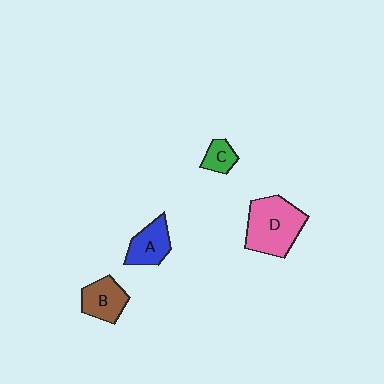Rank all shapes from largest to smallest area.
From largest to smallest: D (pink), B (brown), A (blue), C (green).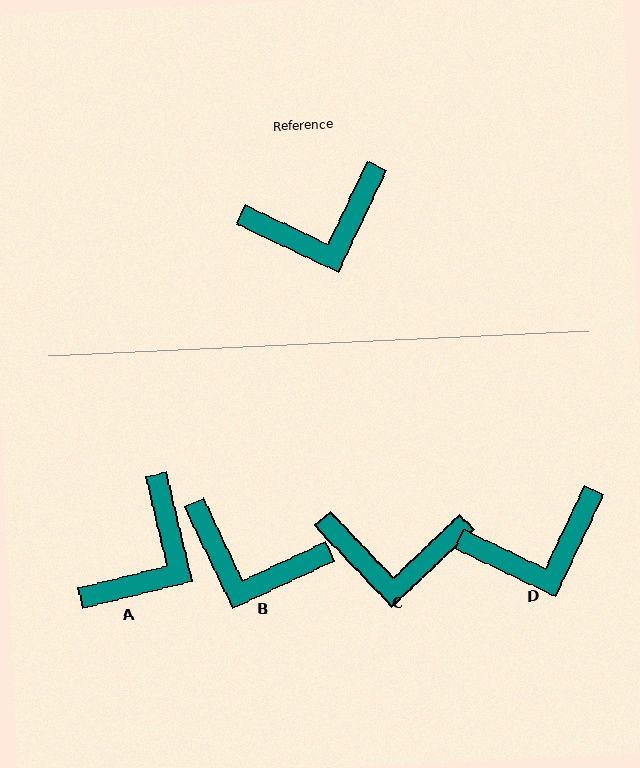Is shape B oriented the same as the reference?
No, it is off by about 39 degrees.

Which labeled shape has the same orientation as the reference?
D.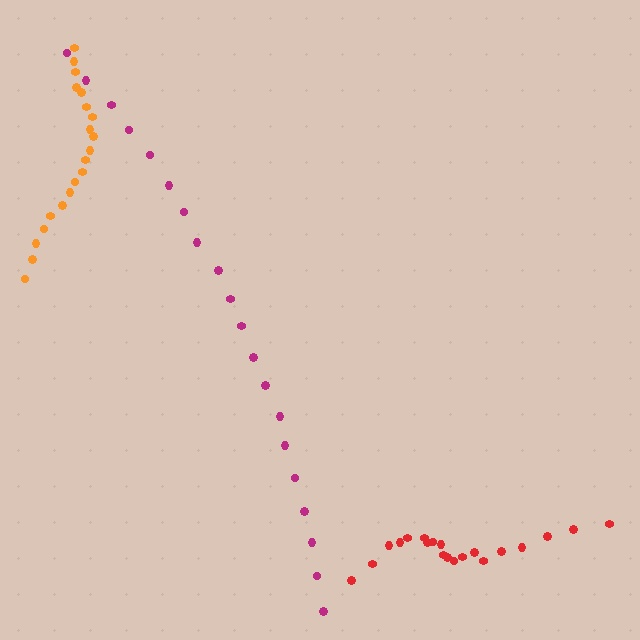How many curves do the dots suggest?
There are 3 distinct paths.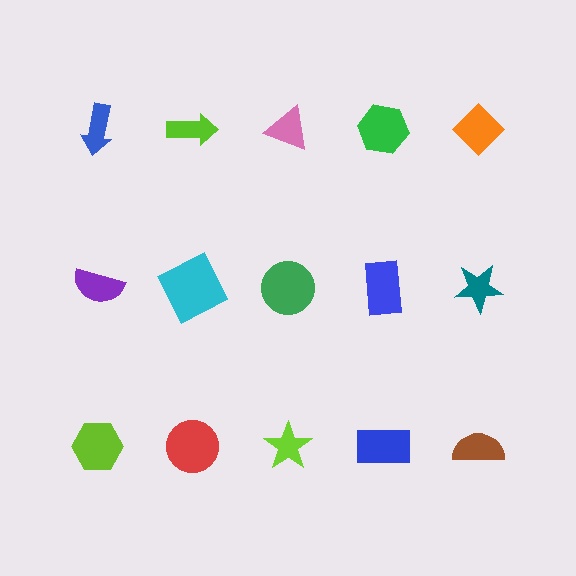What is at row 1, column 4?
A green hexagon.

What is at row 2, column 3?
A green circle.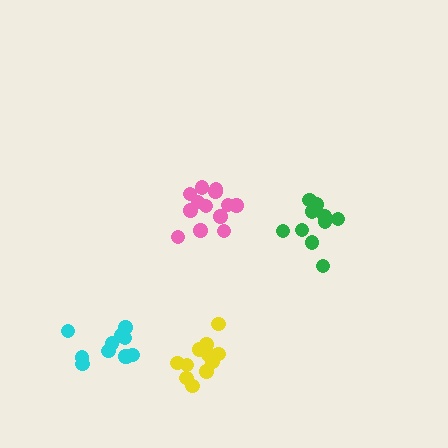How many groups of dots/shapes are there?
There are 4 groups.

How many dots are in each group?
Group 1: 11 dots, Group 2: 11 dots, Group 3: 10 dots, Group 4: 13 dots (45 total).